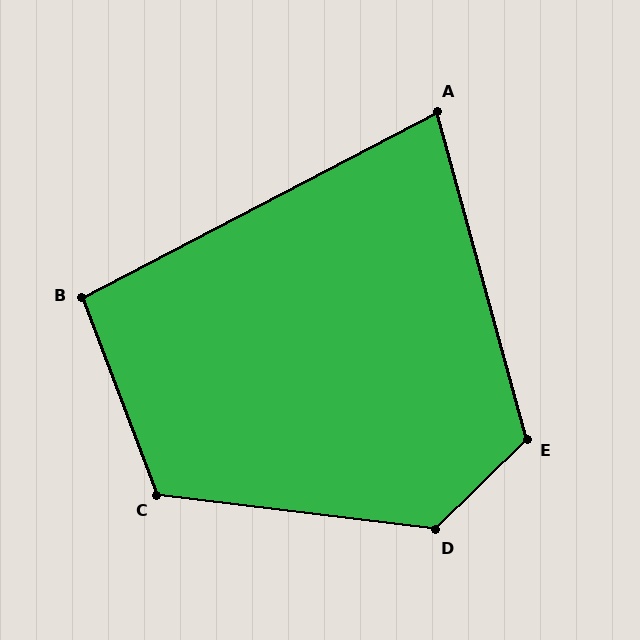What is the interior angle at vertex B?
Approximately 97 degrees (obtuse).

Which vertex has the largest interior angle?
D, at approximately 129 degrees.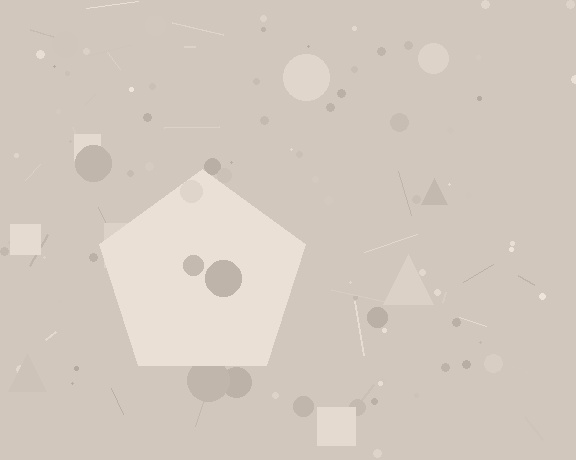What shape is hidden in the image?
A pentagon is hidden in the image.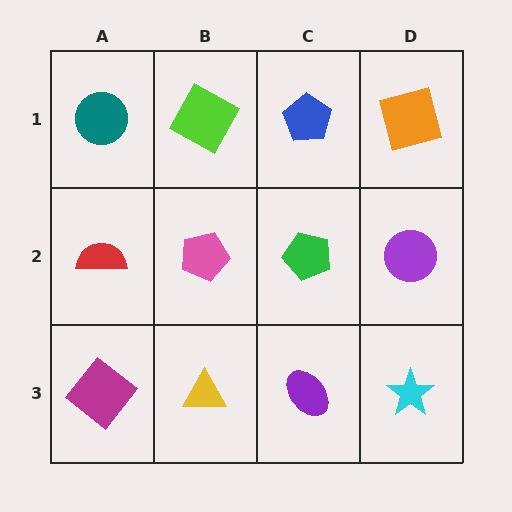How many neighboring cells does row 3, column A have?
2.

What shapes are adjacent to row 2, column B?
A lime square (row 1, column B), a yellow triangle (row 3, column B), a red semicircle (row 2, column A), a green pentagon (row 2, column C).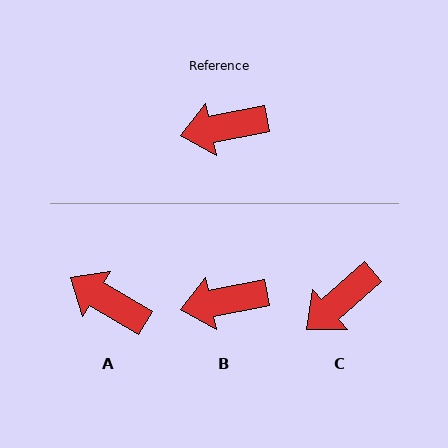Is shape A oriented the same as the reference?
No, it is off by about 42 degrees.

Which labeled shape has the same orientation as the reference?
B.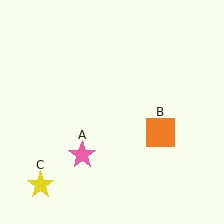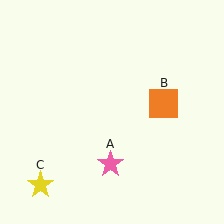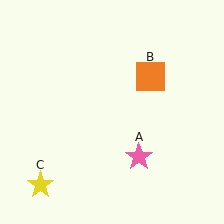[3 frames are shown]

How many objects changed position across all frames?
2 objects changed position: pink star (object A), orange square (object B).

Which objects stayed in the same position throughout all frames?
Yellow star (object C) remained stationary.